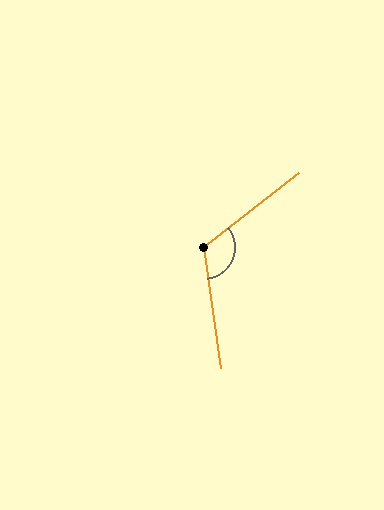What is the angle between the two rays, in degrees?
Approximately 121 degrees.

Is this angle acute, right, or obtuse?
It is obtuse.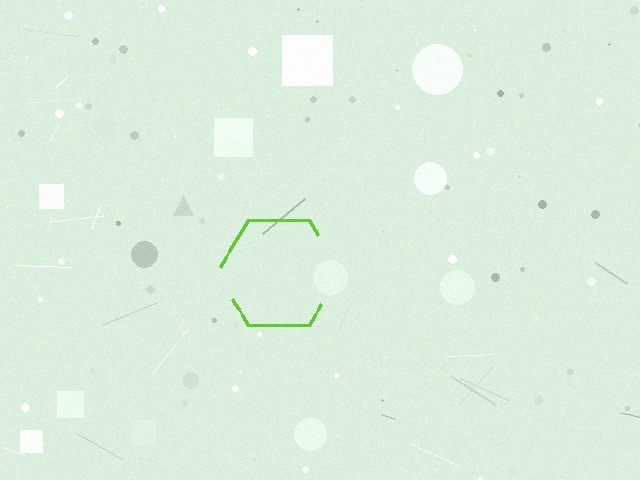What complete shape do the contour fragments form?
The contour fragments form a hexagon.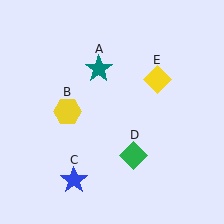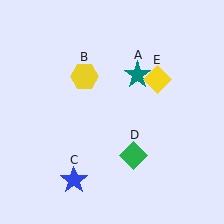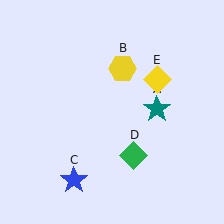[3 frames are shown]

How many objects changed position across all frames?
2 objects changed position: teal star (object A), yellow hexagon (object B).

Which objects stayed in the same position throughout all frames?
Blue star (object C) and green diamond (object D) and yellow diamond (object E) remained stationary.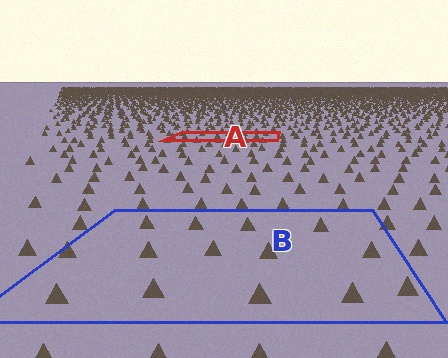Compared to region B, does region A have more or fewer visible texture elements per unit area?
Region A has more texture elements per unit area — they are packed more densely because it is farther away.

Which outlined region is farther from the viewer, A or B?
Region A is farther from the viewer — the texture elements inside it appear smaller and more densely packed.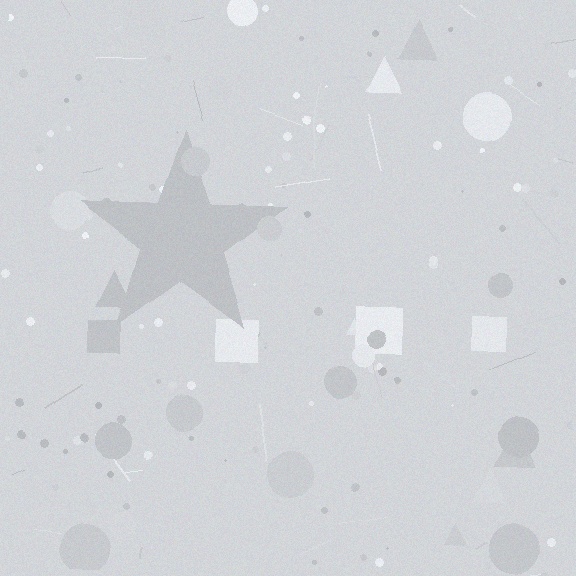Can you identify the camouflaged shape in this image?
The camouflaged shape is a star.